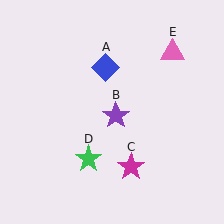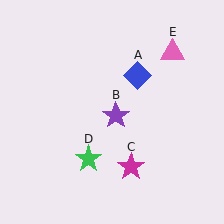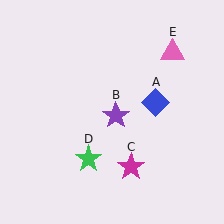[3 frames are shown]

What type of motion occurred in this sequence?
The blue diamond (object A) rotated clockwise around the center of the scene.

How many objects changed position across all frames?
1 object changed position: blue diamond (object A).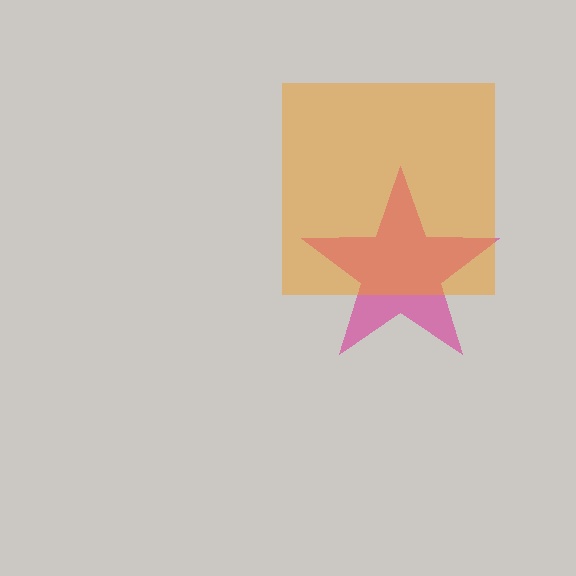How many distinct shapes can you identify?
There are 2 distinct shapes: a magenta star, an orange square.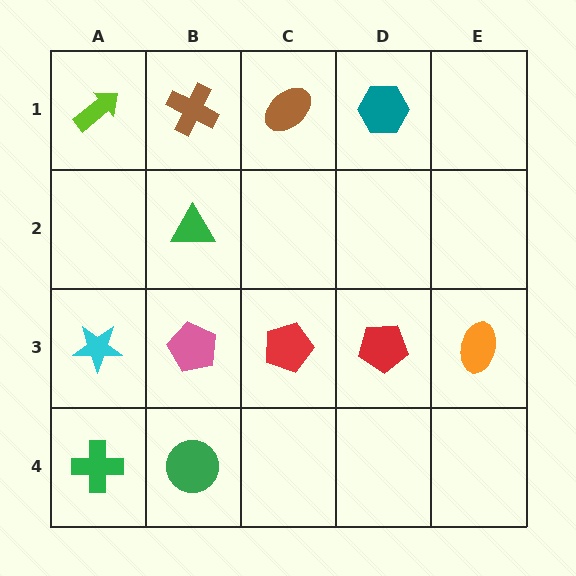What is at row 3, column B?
A pink pentagon.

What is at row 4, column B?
A green circle.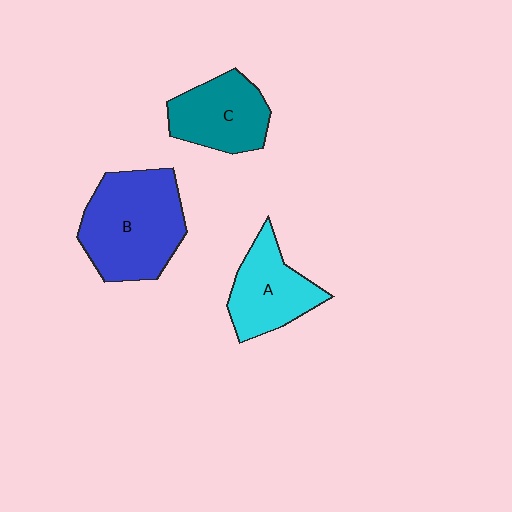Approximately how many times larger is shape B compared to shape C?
Approximately 1.5 times.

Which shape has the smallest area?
Shape A (cyan).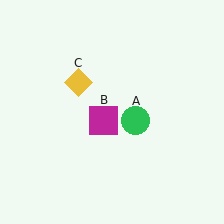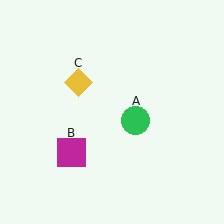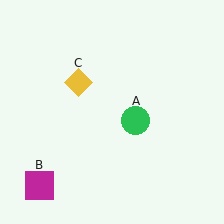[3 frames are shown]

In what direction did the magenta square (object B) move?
The magenta square (object B) moved down and to the left.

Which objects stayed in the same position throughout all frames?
Green circle (object A) and yellow diamond (object C) remained stationary.